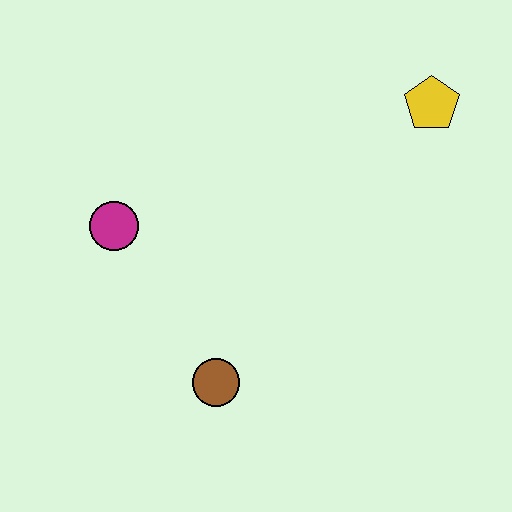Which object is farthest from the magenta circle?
The yellow pentagon is farthest from the magenta circle.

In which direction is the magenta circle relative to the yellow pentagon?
The magenta circle is to the left of the yellow pentagon.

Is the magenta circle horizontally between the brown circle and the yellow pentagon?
No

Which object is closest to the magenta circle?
The brown circle is closest to the magenta circle.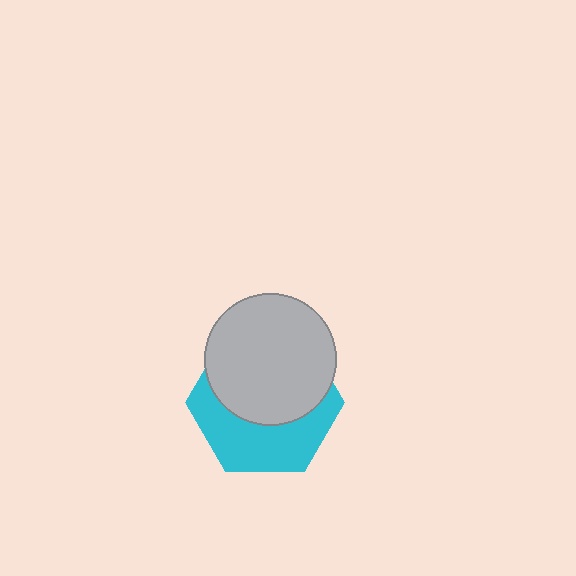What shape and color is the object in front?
The object in front is a light gray circle.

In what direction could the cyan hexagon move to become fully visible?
The cyan hexagon could move down. That would shift it out from behind the light gray circle entirely.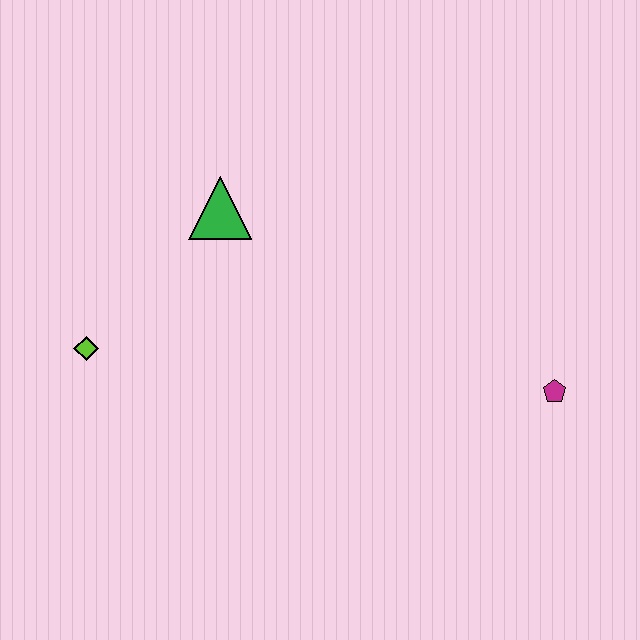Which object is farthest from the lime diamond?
The magenta pentagon is farthest from the lime diamond.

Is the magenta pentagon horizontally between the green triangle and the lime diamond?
No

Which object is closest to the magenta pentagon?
The green triangle is closest to the magenta pentagon.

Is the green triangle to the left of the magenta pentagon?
Yes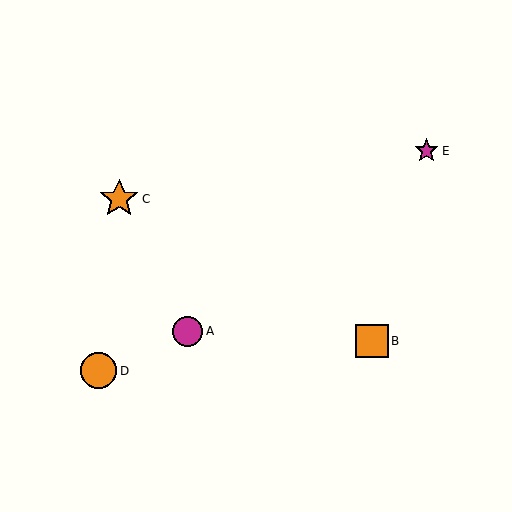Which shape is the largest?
The orange star (labeled C) is the largest.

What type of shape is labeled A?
Shape A is a magenta circle.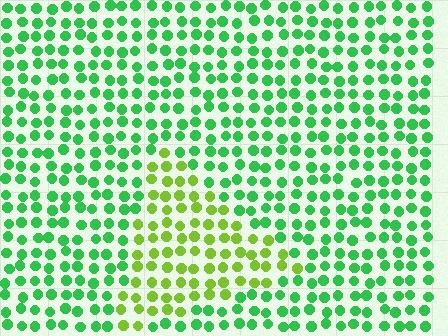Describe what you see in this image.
The image is filled with small green elements in a uniform arrangement. A triangle-shaped region is visible where the elements are tinted to a slightly different hue, forming a subtle color boundary.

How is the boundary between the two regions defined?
The boundary is defined purely by a slight shift in hue (about 43 degrees). Spacing, size, and orientation are identical on both sides.